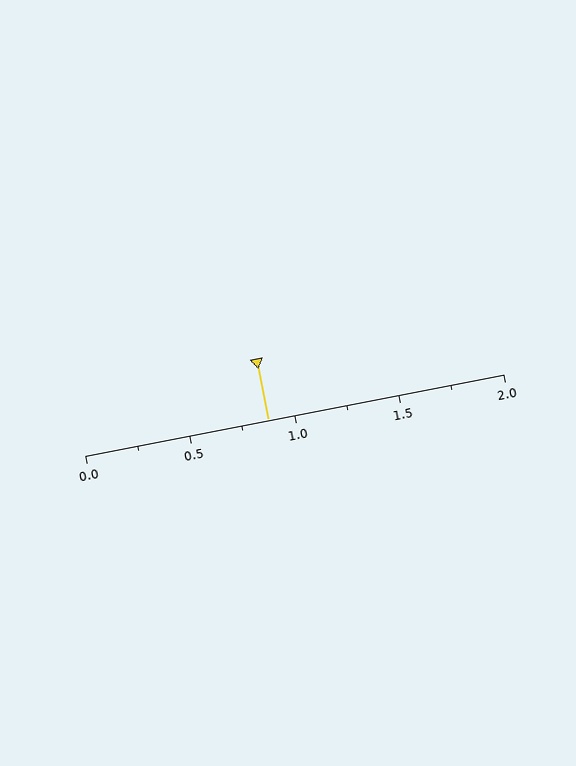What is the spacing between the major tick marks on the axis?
The major ticks are spaced 0.5 apart.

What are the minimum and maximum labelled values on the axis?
The axis runs from 0.0 to 2.0.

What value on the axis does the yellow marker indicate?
The marker indicates approximately 0.88.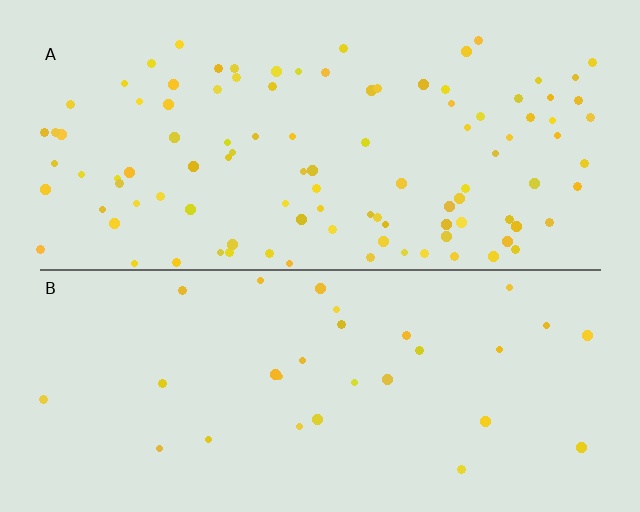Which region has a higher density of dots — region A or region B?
A (the top).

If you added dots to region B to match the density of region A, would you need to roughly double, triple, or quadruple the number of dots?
Approximately triple.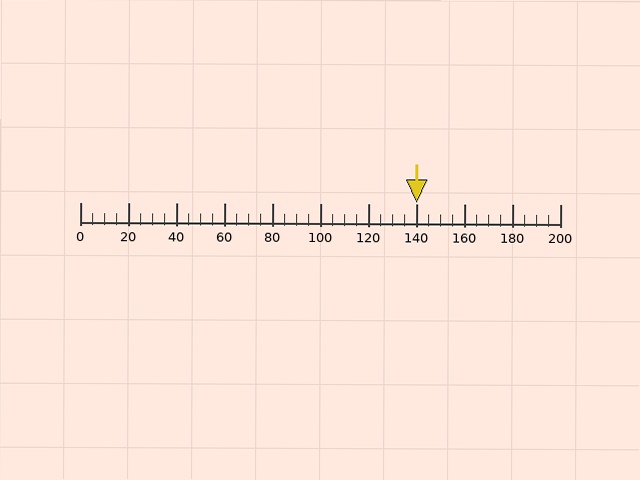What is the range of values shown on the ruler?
The ruler shows values from 0 to 200.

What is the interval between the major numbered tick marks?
The major tick marks are spaced 20 units apart.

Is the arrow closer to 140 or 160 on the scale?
The arrow is closer to 140.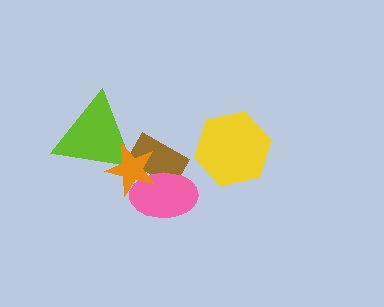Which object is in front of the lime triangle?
The orange star is in front of the lime triangle.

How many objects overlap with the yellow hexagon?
0 objects overlap with the yellow hexagon.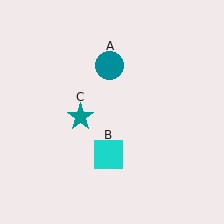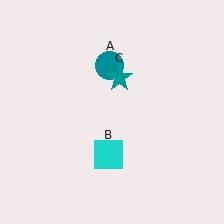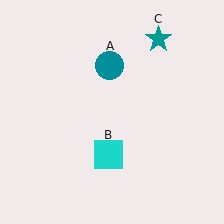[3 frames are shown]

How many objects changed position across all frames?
1 object changed position: teal star (object C).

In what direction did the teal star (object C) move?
The teal star (object C) moved up and to the right.